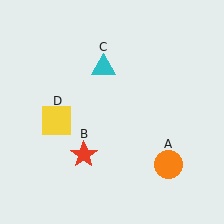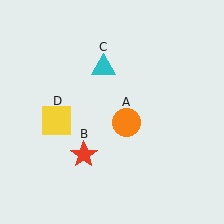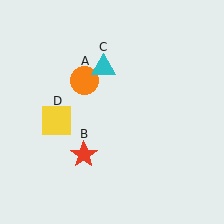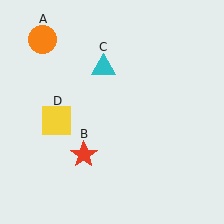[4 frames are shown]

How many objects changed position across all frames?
1 object changed position: orange circle (object A).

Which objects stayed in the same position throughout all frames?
Red star (object B) and cyan triangle (object C) and yellow square (object D) remained stationary.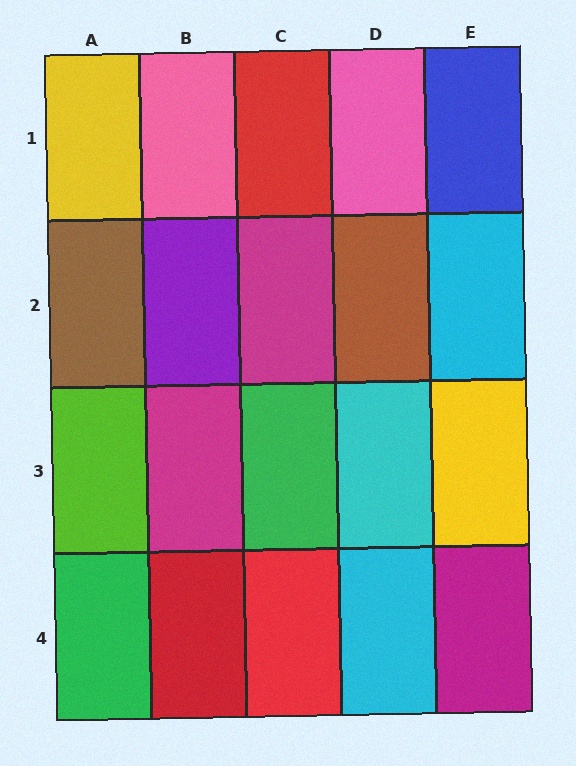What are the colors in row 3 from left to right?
Lime, magenta, green, cyan, yellow.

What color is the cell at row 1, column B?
Pink.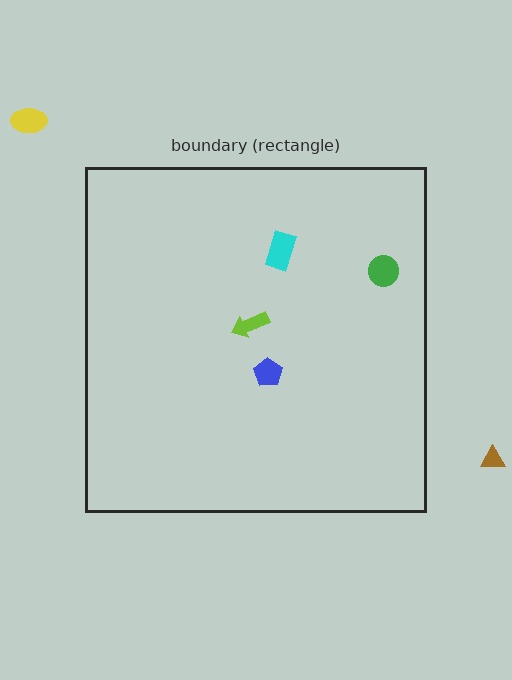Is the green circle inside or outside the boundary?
Inside.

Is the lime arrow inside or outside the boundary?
Inside.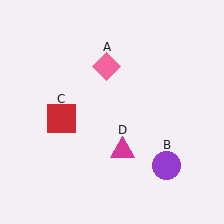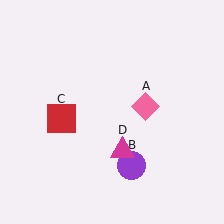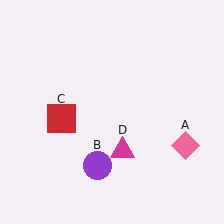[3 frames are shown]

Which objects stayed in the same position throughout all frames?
Red square (object C) and magenta triangle (object D) remained stationary.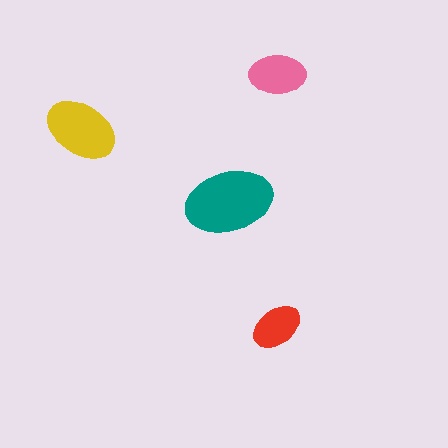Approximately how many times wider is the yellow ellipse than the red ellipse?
About 1.5 times wider.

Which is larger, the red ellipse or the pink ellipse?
The pink one.